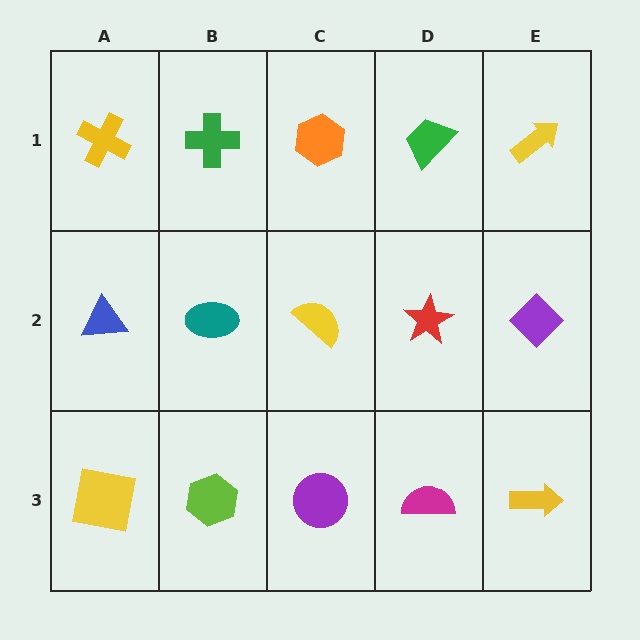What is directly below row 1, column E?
A purple diamond.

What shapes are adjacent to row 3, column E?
A purple diamond (row 2, column E), a magenta semicircle (row 3, column D).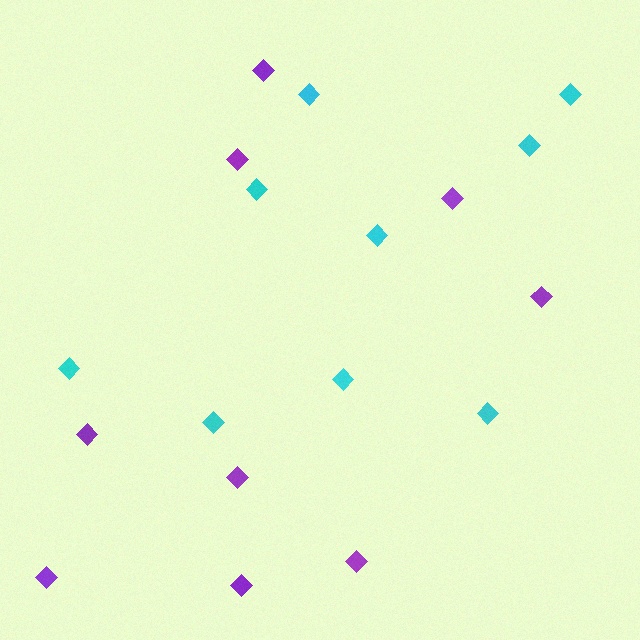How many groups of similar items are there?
There are 2 groups: one group of purple diamonds (9) and one group of cyan diamonds (9).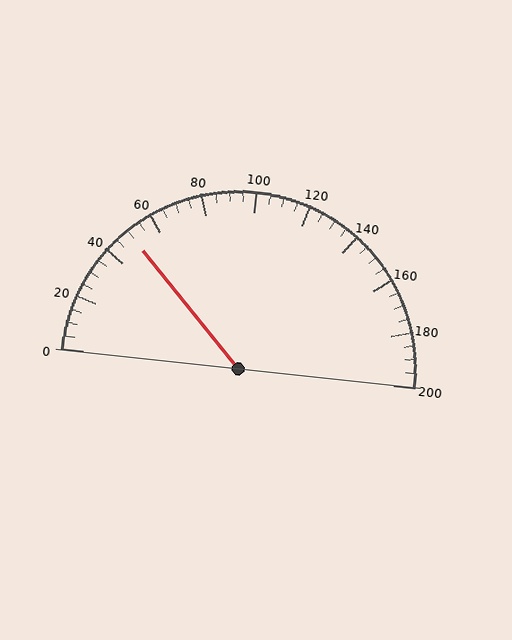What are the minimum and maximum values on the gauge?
The gauge ranges from 0 to 200.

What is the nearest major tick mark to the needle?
The nearest major tick mark is 40.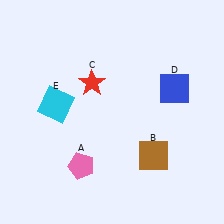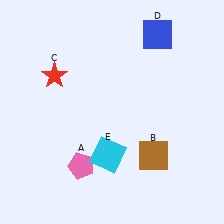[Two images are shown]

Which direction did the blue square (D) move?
The blue square (D) moved up.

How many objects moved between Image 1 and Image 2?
3 objects moved between the two images.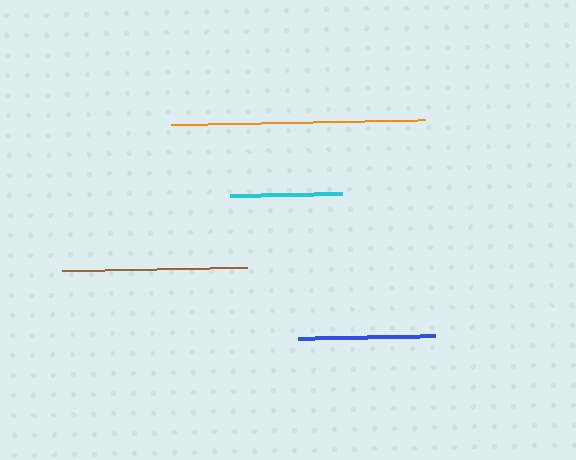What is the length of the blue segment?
The blue segment is approximately 137 pixels long.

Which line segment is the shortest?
The cyan line is the shortest at approximately 112 pixels.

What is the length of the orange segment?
The orange segment is approximately 254 pixels long.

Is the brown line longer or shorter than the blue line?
The brown line is longer than the blue line.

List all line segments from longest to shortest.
From longest to shortest: orange, brown, blue, cyan.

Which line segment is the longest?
The orange line is the longest at approximately 254 pixels.